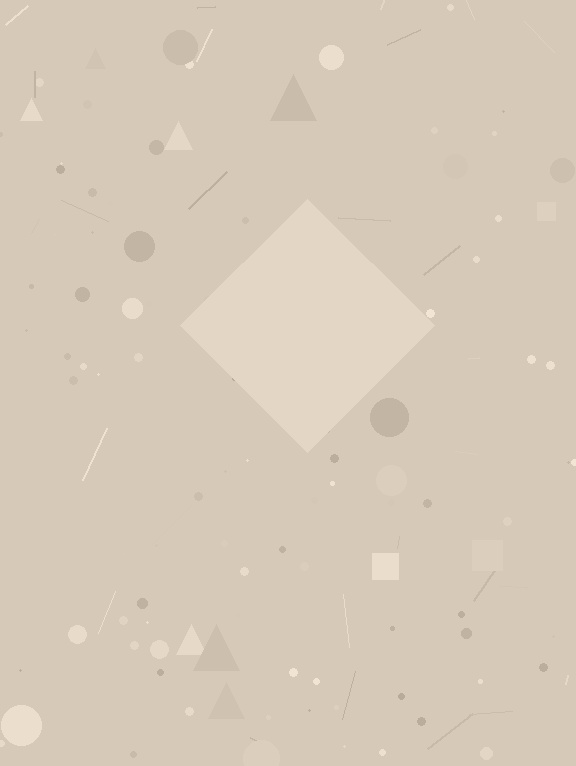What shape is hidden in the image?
A diamond is hidden in the image.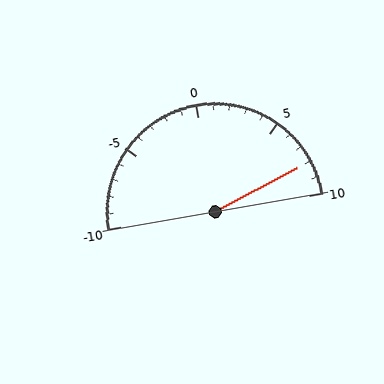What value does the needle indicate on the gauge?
The needle indicates approximately 8.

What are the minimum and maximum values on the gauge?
The gauge ranges from -10 to 10.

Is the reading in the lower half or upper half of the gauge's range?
The reading is in the upper half of the range (-10 to 10).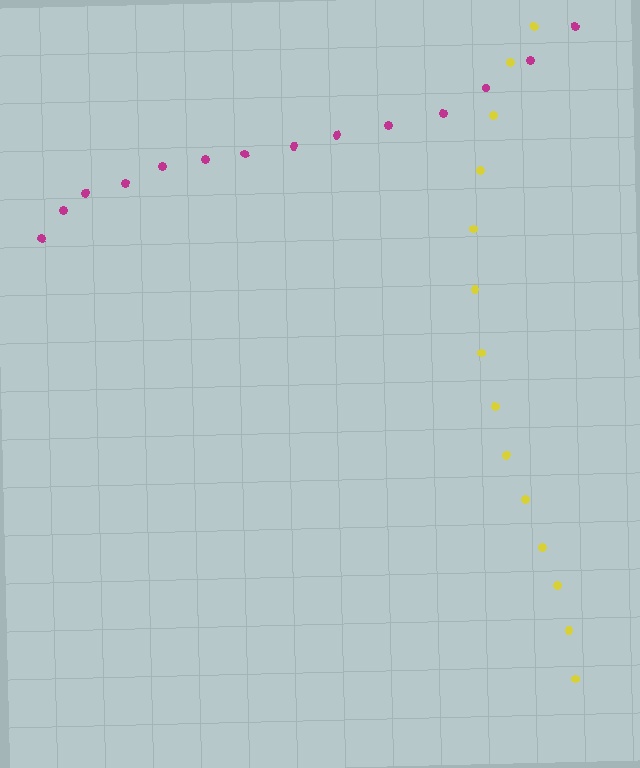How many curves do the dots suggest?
There are 2 distinct paths.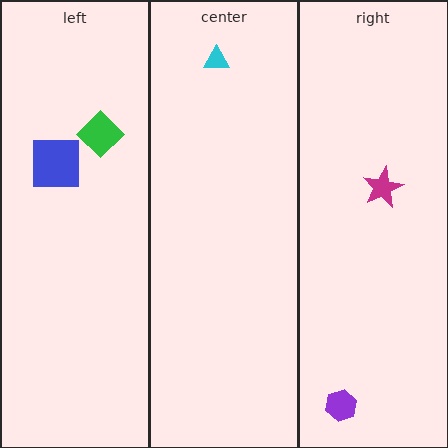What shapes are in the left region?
The green diamond, the blue square.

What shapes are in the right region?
The purple hexagon, the magenta star.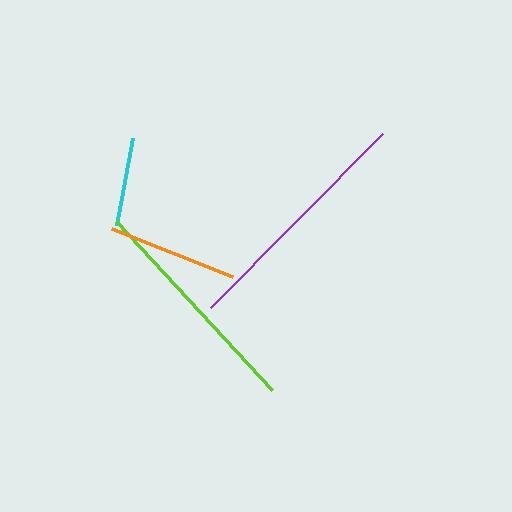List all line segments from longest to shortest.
From longest to shortest: purple, lime, orange, cyan.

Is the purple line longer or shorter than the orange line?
The purple line is longer than the orange line.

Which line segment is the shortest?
The cyan line is the shortest at approximately 89 pixels.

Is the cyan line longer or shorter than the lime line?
The lime line is longer than the cyan line.